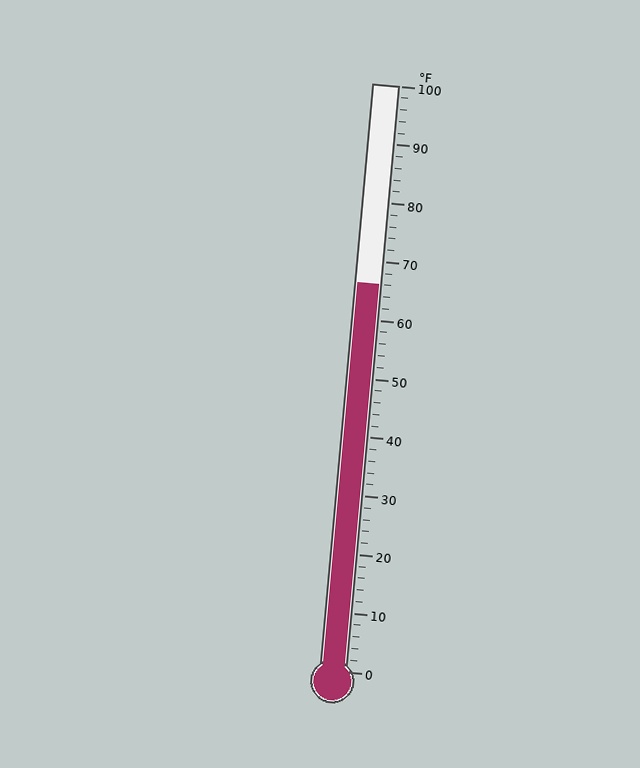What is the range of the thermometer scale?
The thermometer scale ranges from 0°F to 100°F.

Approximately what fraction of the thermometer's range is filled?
The thermometer is filled to approximately 65% of its range.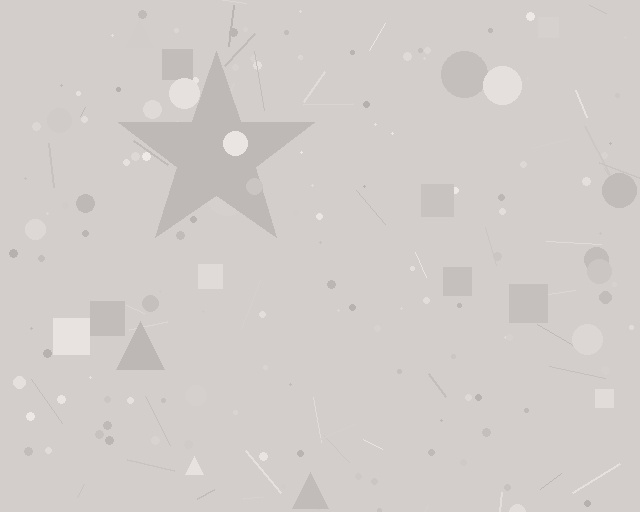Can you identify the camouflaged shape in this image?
The camouflaged shape is a star.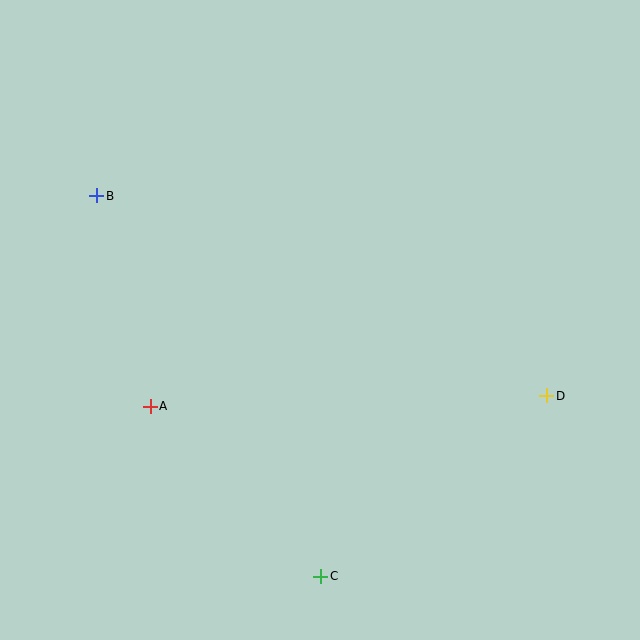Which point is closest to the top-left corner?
Point B is closest to the top-left corner.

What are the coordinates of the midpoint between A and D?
The midpoint between A and D is at (349, 401).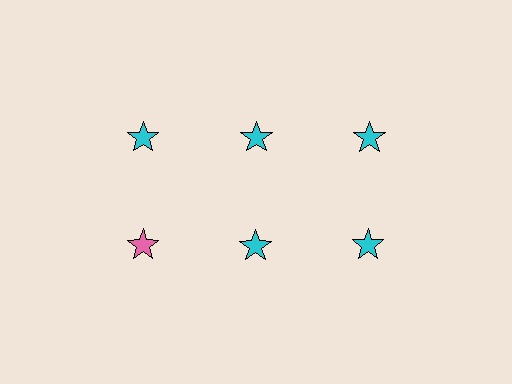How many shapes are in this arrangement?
There are 6 shapes arranged in a grid pattern.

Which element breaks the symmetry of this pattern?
The pink star in the second row, leftmost column breaks the symmetry. All other shapes are cyan stars.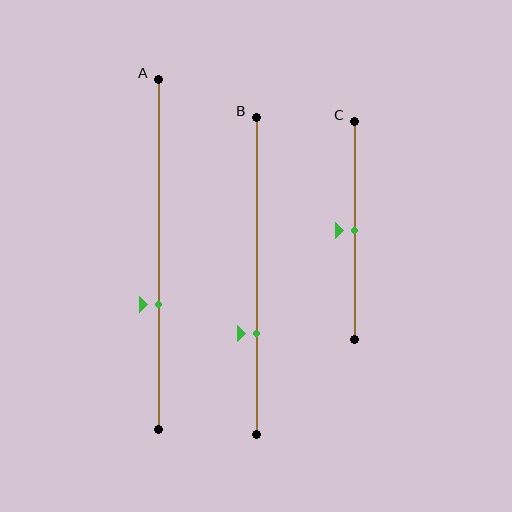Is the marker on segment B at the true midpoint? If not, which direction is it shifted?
No, the marker on segment B is shifted downward by about 18% of the segment length.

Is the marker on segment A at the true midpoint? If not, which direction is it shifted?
No, the marker on segment A is shifted downward by about 14% of the segment length.